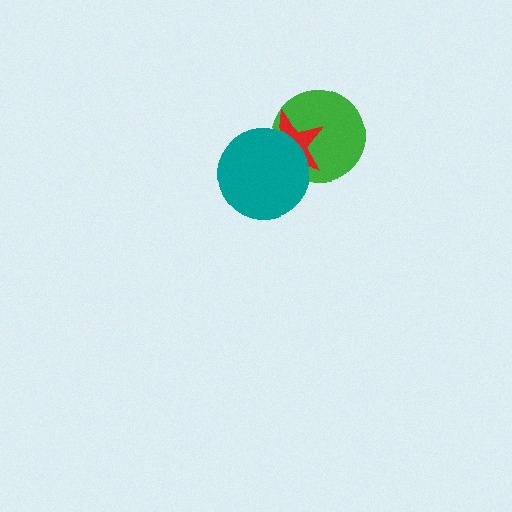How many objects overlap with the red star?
2 objects overlap with the red star.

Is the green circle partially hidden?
Yes, it is partially covered by another shape.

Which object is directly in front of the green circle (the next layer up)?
The red star is directly in front of the green circle.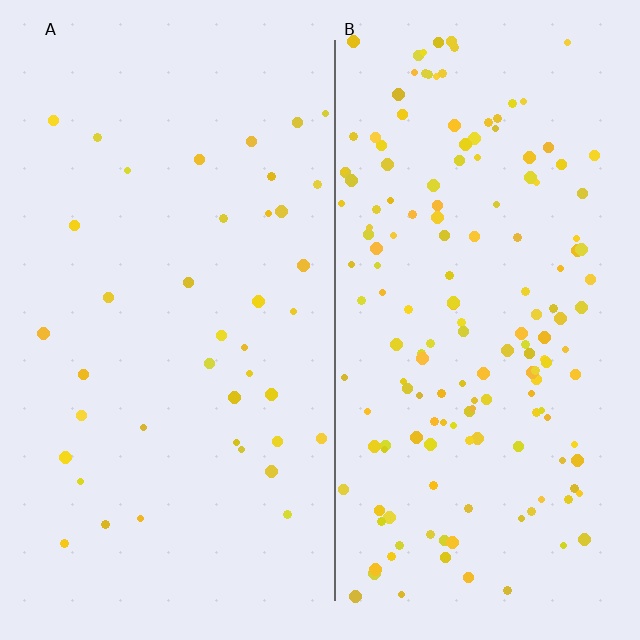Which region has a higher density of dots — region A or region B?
B (the right).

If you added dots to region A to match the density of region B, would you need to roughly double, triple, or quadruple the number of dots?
Approximately quadruple.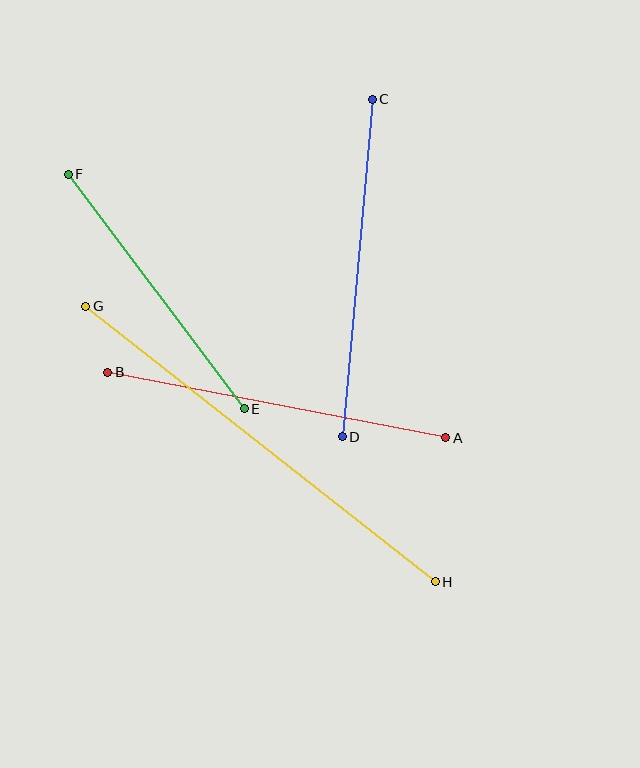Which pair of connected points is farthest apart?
Points G and H are farthest apart.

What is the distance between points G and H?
The distance is approximately 445 pixels.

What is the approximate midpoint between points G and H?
The midpoint is at approximately (260, 444) pixels.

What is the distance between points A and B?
The distance is approximately 344 pixels.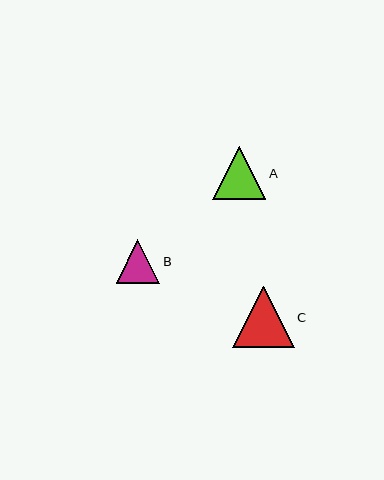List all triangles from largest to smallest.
From largest to smallest: C, A, B.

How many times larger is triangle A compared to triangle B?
Triangle A is approximately 1.2 times the size of triangle B.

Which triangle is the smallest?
Triangle B is the smallest with a size of approximately 43 pixels.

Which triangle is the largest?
Triangle C is the largest with a size of approximately 62 pixels.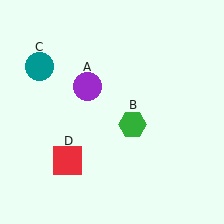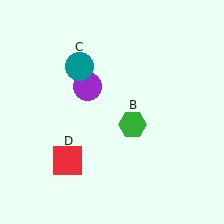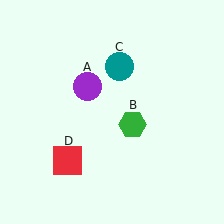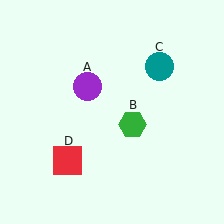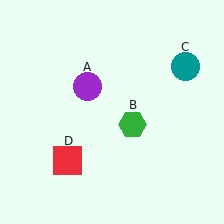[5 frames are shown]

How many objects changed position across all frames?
1 object changed position: teal circle (object C).